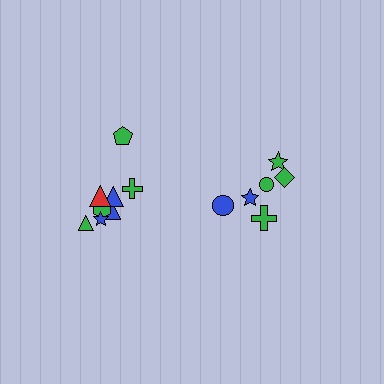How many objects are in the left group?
There are 8 objects.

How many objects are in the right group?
There are 6 objects.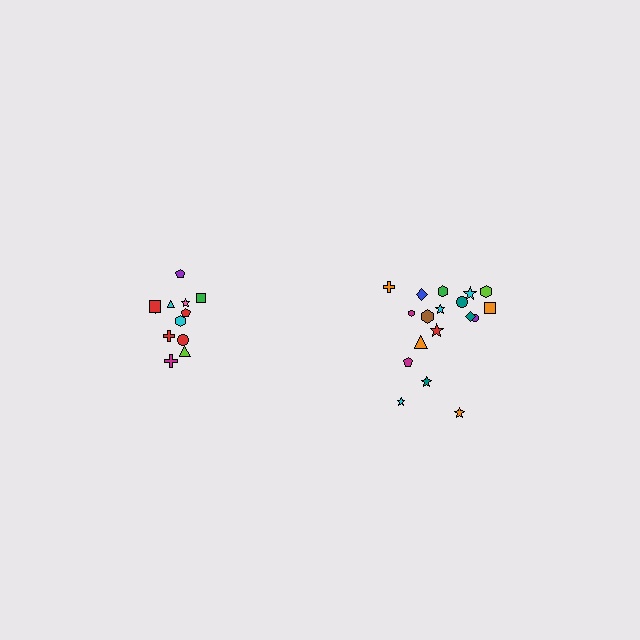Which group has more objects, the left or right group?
The right group.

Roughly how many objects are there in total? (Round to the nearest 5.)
Roughly 30 objects in total.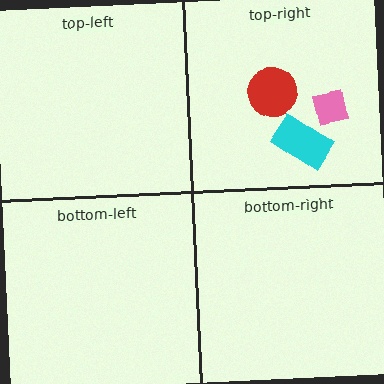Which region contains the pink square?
The top-right region.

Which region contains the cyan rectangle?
The top-right region.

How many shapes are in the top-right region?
3.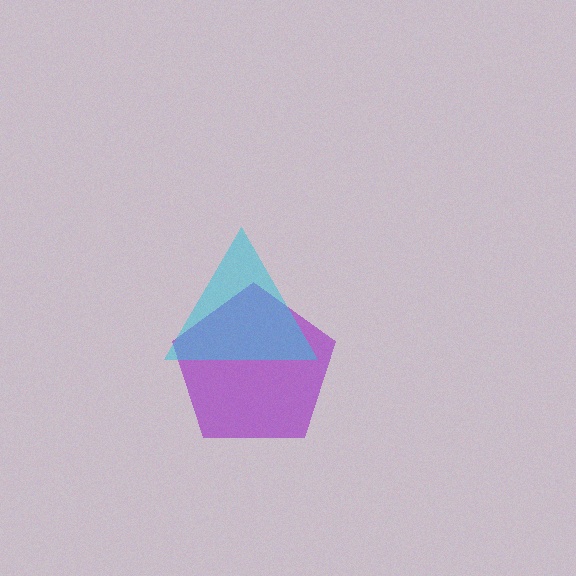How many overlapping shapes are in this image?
There are 2 overlapping shapes in the image.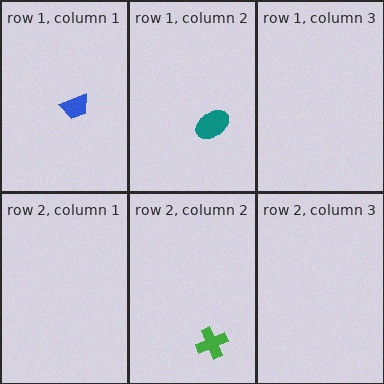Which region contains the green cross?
The row 2, column 2 region.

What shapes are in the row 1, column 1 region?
The blue trapezoid.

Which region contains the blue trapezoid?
The row 1, column 1 region.